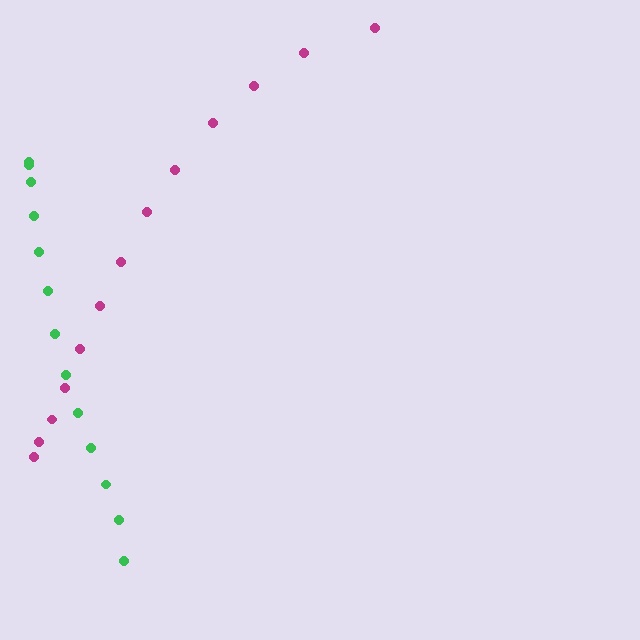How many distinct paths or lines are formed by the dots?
There are 2 distinct paths.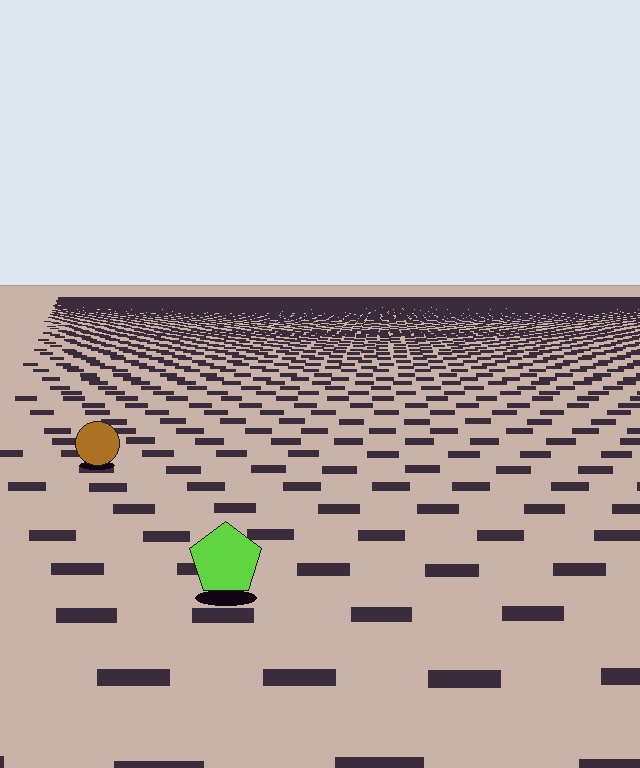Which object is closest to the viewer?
The lime pentagon is closest. The texture marks near it are larger and more spread out.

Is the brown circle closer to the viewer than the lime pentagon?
No. The lime pentagon is closer — you can tell from the texture gradient: the ground texture is coarser near it.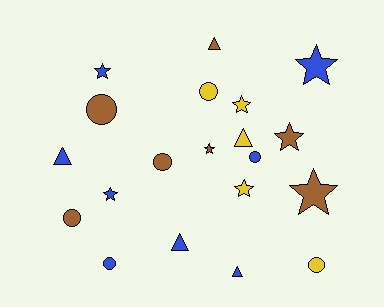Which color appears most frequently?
Blue, with 8 objects.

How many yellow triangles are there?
There is 1 yellow triangle.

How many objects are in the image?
There are 20 objects.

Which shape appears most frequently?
Star, with 8 objects.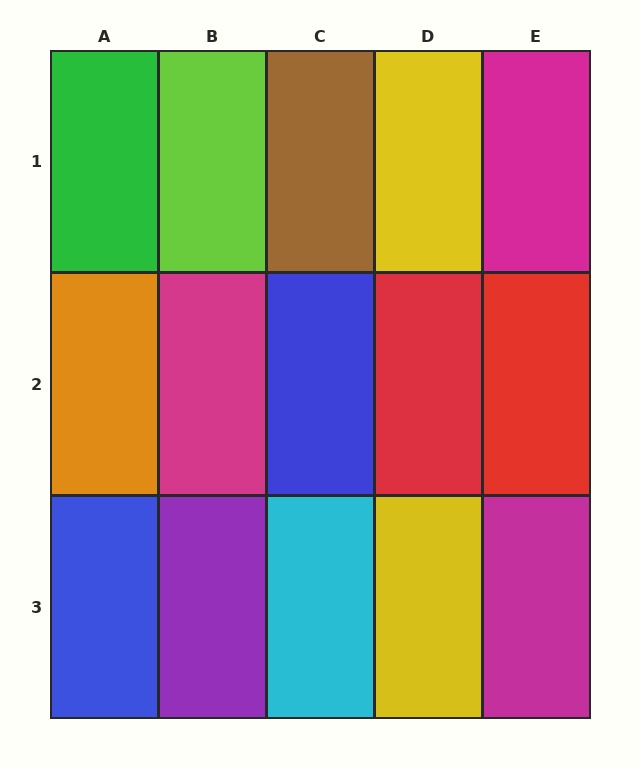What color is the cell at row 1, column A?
Green.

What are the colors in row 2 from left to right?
Orange, magenta, blue, red, red.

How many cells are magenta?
3 cells are magenta.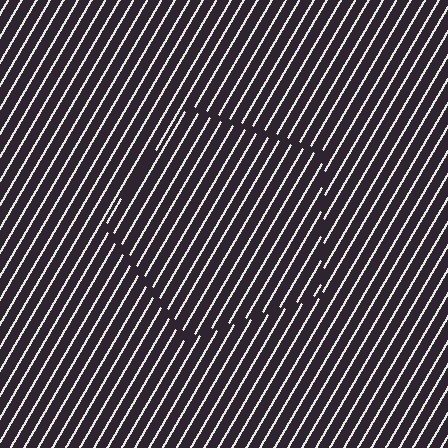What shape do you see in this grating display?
An illusory pentagon. The interior of the shape contains the same grating, shifted by half a period — the contour is defined by the phase discontinuity where line-ends from the inner and outer gratings abut.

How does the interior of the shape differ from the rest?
The interior of the shape contains the same grating, shifted by half a period — the contour is defined by the phase discontinuity where line-ends from the inner and outer gratings abut.